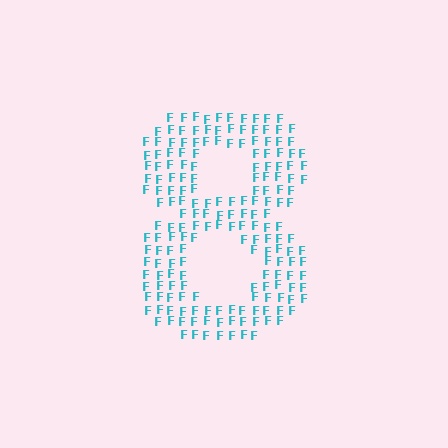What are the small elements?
The small elements are letter F's.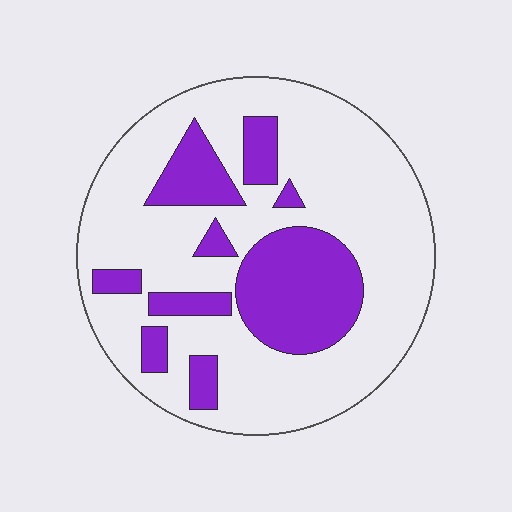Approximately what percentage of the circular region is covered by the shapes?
Approximately 25%.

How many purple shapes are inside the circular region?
9.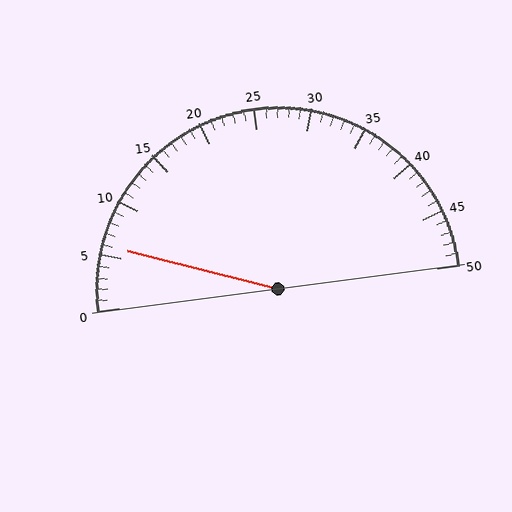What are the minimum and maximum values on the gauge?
The gauge ranges from 0 to 50.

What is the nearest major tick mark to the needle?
The nearest major tick mark is 5.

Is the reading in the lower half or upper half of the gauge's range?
The reading is in the lower half of the range (0 to 50).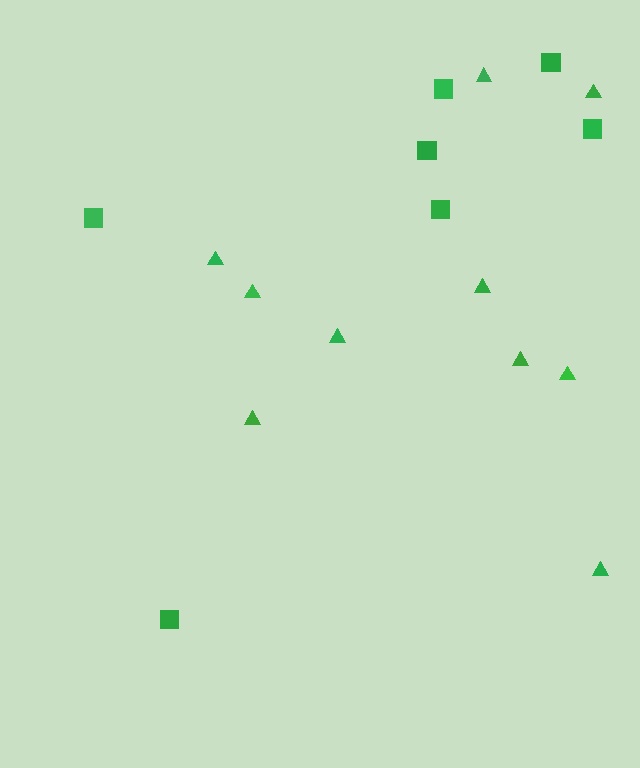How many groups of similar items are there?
There are 2 groups: one group of squares (7) and one group of triangles (10).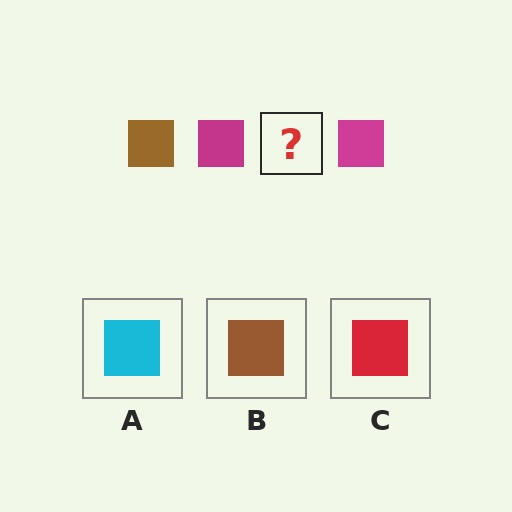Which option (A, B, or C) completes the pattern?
B.